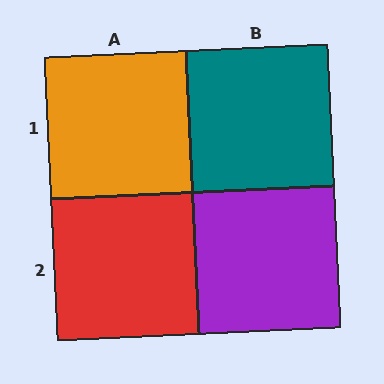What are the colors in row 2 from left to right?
Red, purple.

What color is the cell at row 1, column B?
Teal.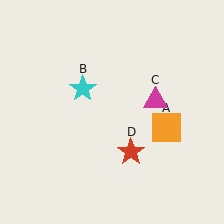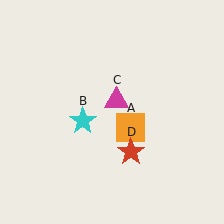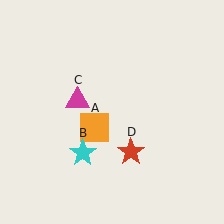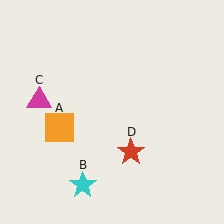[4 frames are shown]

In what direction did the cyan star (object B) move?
The cyan star (object B) moved down.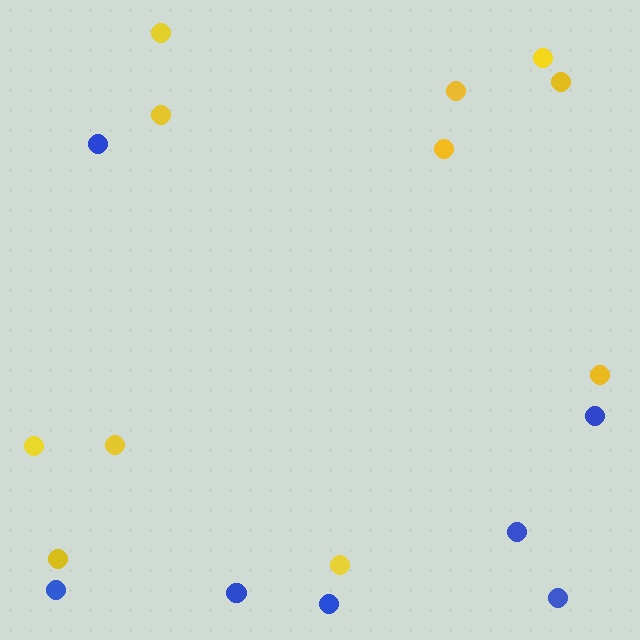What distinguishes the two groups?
There are 2 groups: one group of blue circles (7) and one group of yellow circles (11).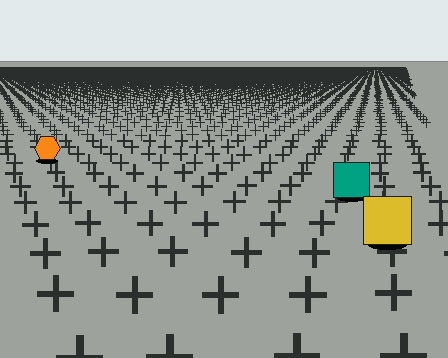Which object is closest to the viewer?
The yellow square is closest. The texture marks near it are larger and more spread out.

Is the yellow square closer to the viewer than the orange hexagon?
Yes. The yellow square is closer — you can tell from the texture gradient: the ground texture is coarser near it.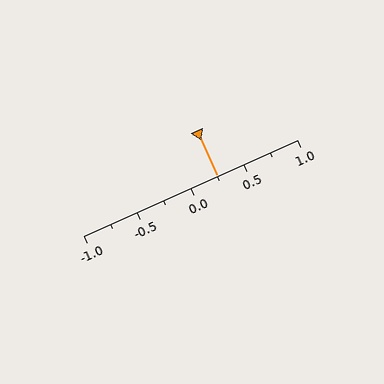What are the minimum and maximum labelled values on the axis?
The axis runs from -1.0 to 1.0.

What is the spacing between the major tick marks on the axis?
The major ticks are spaced 0.5 apart.